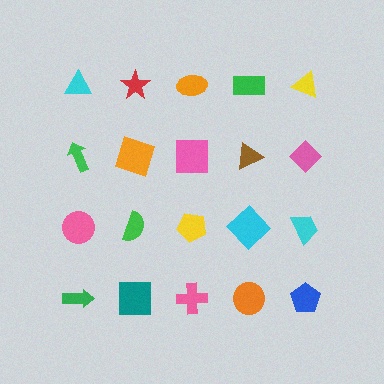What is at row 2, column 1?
A green arrow.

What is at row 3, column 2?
A green semicircle.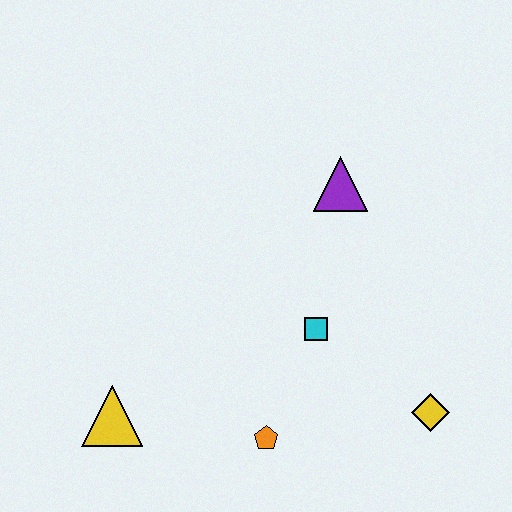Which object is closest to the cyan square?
The orange pentagon is closest to the cyan square.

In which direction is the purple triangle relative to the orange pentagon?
The purple triangle is above the orange pentagon.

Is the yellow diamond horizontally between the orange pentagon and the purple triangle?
No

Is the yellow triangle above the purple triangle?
No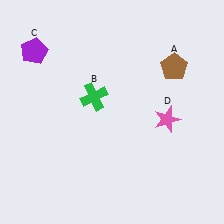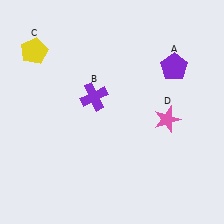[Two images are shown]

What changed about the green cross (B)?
In Image 1, B is green. In Image 2, it changed to purple.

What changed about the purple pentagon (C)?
In Image 1, C is purple. In Image 2, it changed to yellow.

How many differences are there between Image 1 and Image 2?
There are 3 differences between the two images.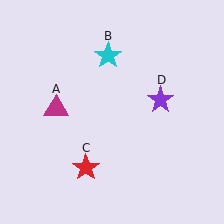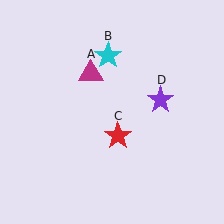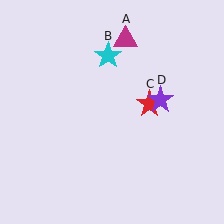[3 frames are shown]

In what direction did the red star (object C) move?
The red star (object C) moved up and to the right.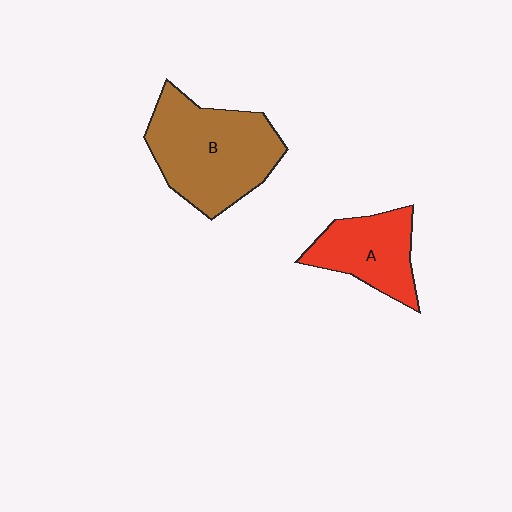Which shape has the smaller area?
Shape A (red).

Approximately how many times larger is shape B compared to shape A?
Approximately 1.7 times.